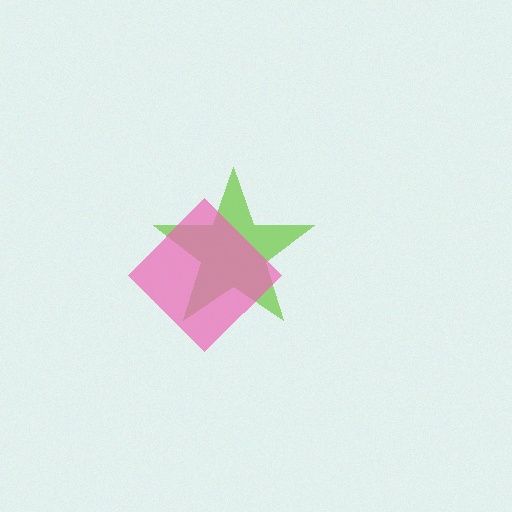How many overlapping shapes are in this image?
There are 2 overlapping shapes in the image.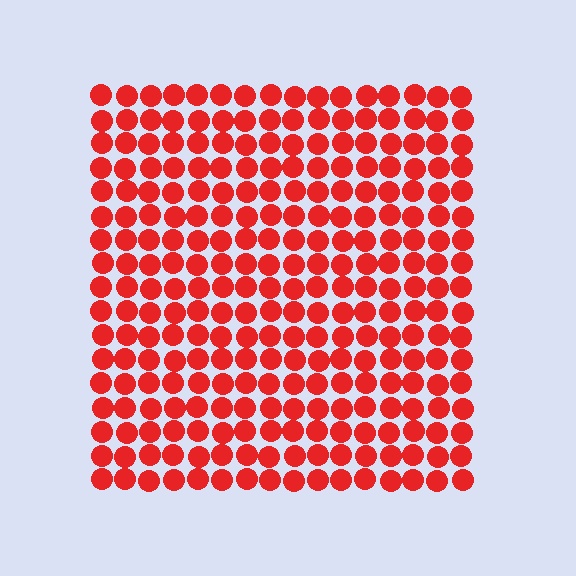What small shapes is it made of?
It is made of small circles.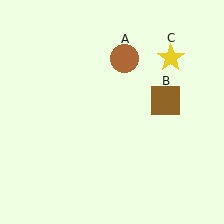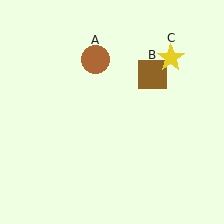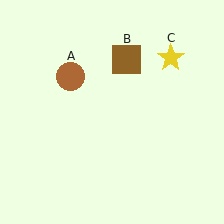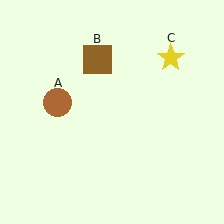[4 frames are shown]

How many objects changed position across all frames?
2 objects changed position: brown circle (object A), brown square (object B).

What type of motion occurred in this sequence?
The brown circle (object A), brown square (object B) rotated counterclockwise around the center of the scene.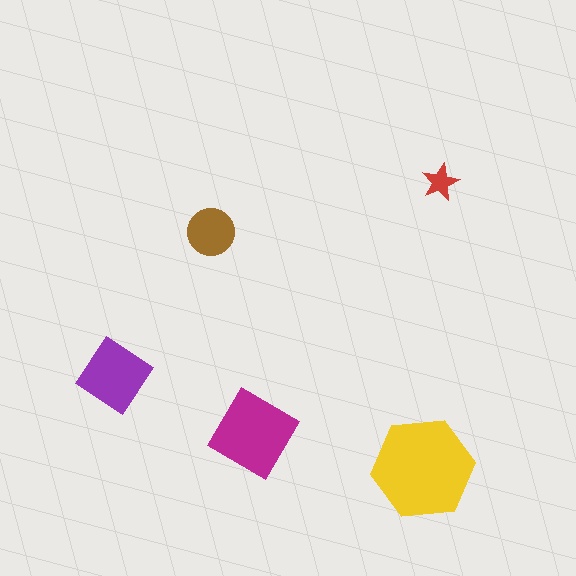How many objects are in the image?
There are 5 objects in the image.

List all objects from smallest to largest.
The red star, the brown circle, the purple diamond, the magenta diamond, the yellow hexagon.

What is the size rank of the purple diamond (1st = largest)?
3rd.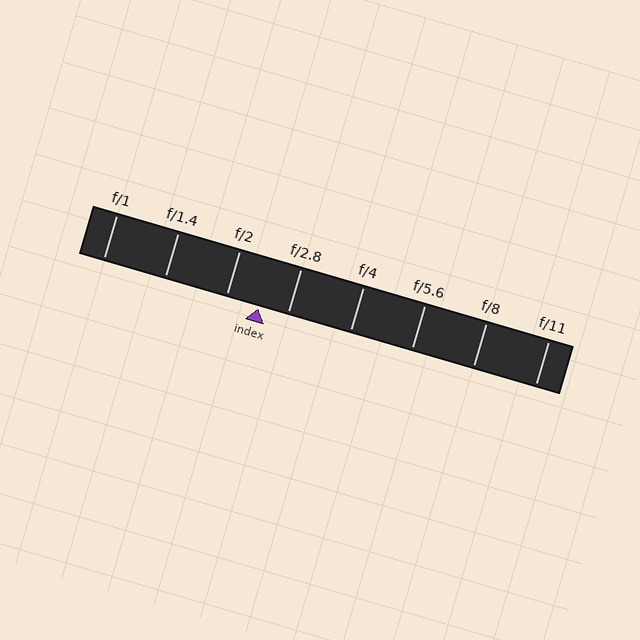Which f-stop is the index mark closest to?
The index mark is closest to f/2.8.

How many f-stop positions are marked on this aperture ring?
There are 8 f-stop positions marked.